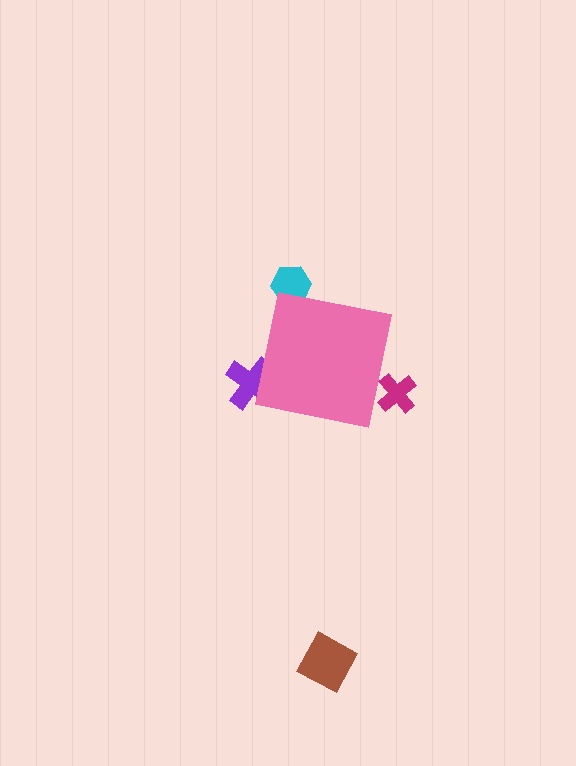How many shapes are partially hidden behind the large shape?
3 shapes are partially hidden.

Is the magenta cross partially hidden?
Yes, the magenta cross is partially hidden behind the pink square.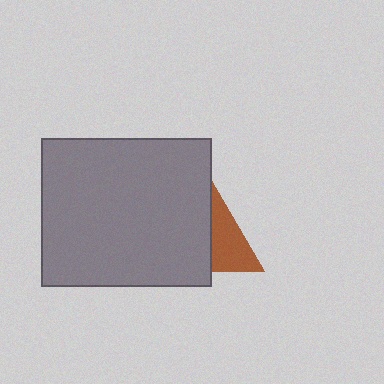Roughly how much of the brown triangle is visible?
A small part of it is visible (roughly 39%).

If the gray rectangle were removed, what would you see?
You would see the complete brown triangle.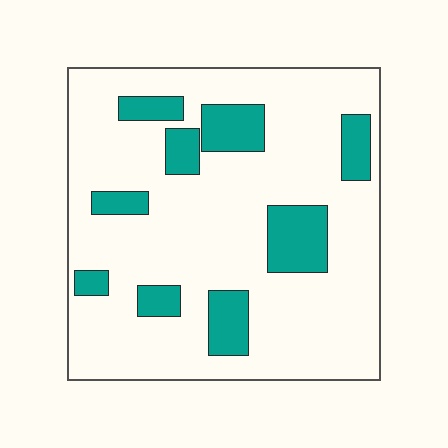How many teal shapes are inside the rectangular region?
9.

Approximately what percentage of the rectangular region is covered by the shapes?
Approximately 20%.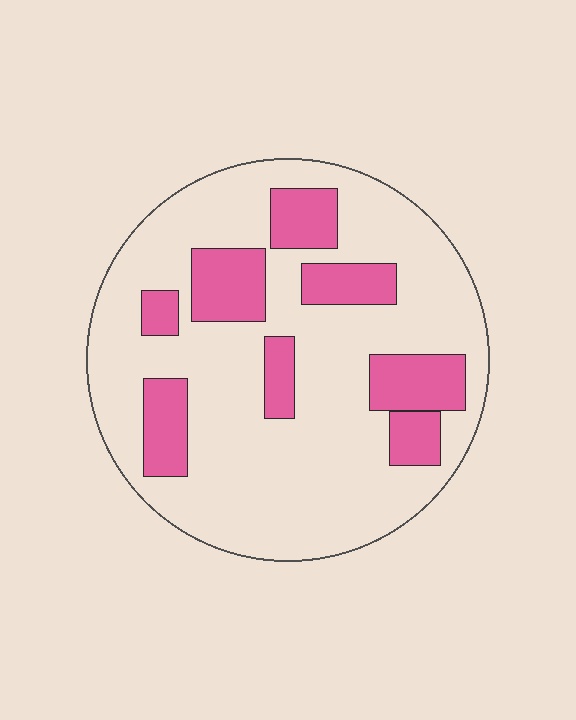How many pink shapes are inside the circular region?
8.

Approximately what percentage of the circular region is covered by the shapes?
Approximately 25%.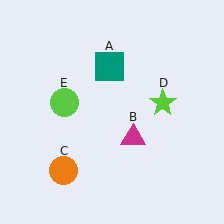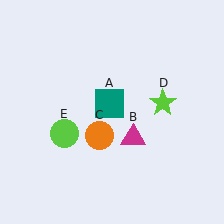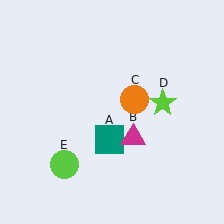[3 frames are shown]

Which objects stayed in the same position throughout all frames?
Magenta triangle (object B) and lime star (object D) remained stationary.